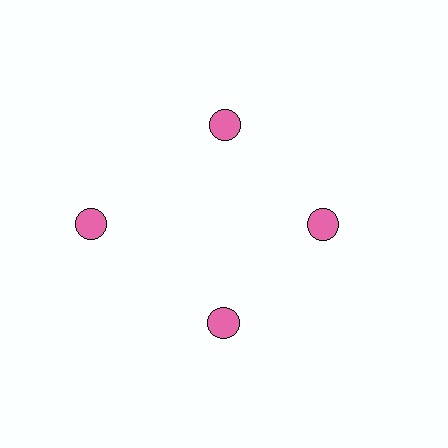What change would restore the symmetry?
The symmetry would be restored by moving it inward, back onto the ring so that all 4 circles sit at equal angles and equal distance from the center.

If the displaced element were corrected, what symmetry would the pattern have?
It would have 4-fold rotational symmetry — the pattern would map onto itself every 90 degrees.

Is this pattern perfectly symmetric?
No. The 4 pink circles are arranged in a ring, but one element near the 9 o'clock position is pushed outward from the center, breaking the 4-fold rotational symmetry.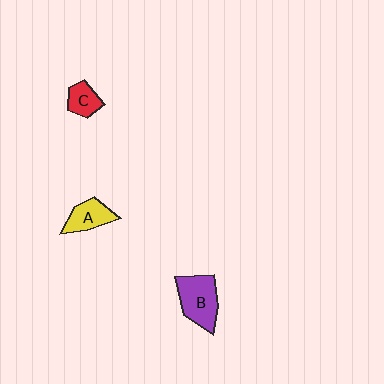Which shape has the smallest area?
Shape C (red).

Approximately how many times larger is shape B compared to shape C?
Approximately 2.0 times.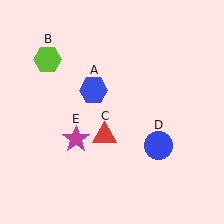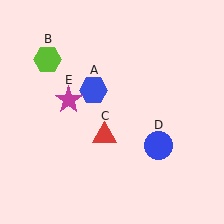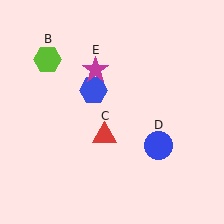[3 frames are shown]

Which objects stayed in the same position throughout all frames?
Blue hexagon (object A) and lime hexagon (object B) and red triangle (object C) and blue circle (object D) remained stationary.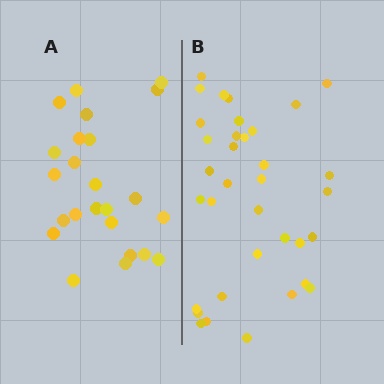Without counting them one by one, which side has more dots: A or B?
Region B (the right region) has more dots.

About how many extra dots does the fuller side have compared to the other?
Region B has roughly 12 or so more dots than region A.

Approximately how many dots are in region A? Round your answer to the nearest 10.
About 20 dots. (The exact count is 24, which rounds to 20.)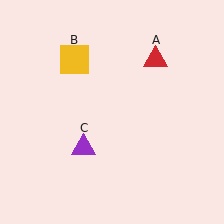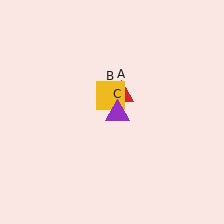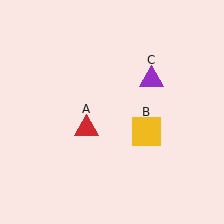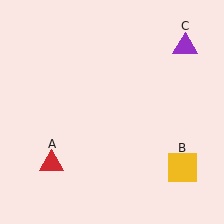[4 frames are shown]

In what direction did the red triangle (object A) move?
The red triangle (object A) moved down and to the left.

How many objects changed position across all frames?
3 objects changed position: red triangle (object A), yellow square (object B), purple triangle (object C).